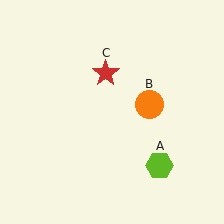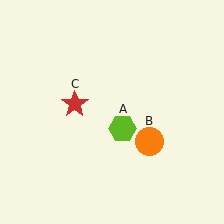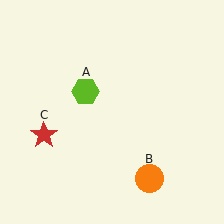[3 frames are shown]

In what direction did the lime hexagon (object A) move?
The lime hexagon (object A) moved up and to the left.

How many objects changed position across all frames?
3 objects changed position: lime hexagon (object A), orange circle (object B), red star (object C).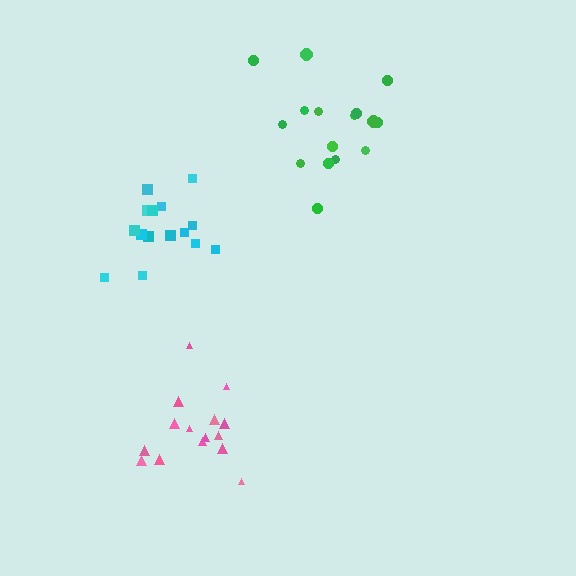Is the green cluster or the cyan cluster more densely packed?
Cyan.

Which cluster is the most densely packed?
Cyan.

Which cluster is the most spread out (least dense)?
Green.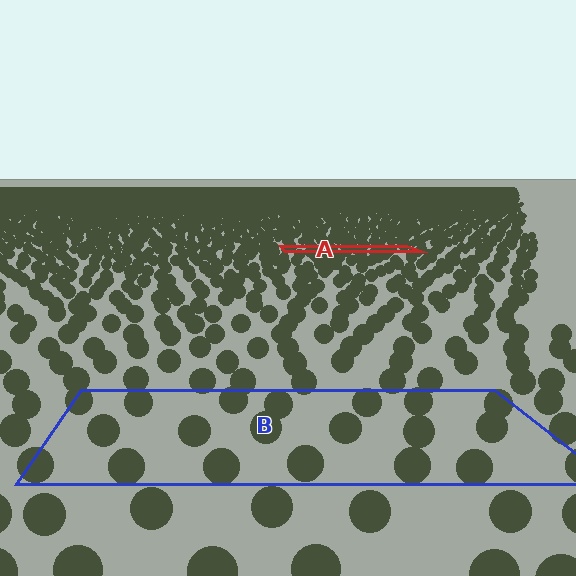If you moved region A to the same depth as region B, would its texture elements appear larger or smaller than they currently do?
They would appear larger. At a closer depth, the same texture elements are projected at a bigger on-screen size.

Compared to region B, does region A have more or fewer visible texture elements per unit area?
Region A has more texture elements per unit area — they are packed more densely because it is farther away.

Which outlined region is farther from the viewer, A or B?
Region A is farther from the viewer — the texture elements inside it appear smaller and more densely packed.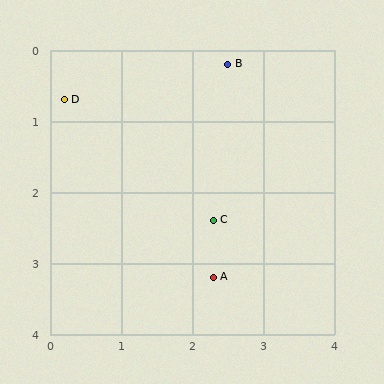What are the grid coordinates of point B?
Point B is at approximately (2.5, 0.2).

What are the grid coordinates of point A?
Point A is at approximately (2.3, 3.2).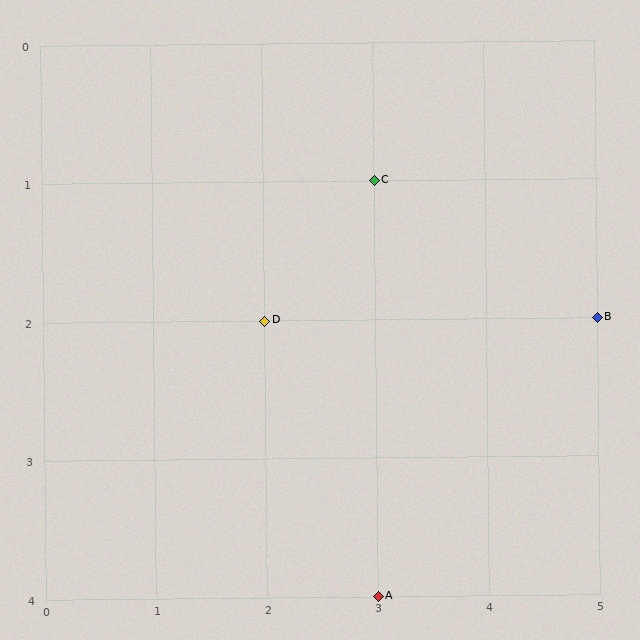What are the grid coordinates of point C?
Point C is at grid coordinates (3, 1).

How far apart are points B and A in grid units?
Points B and A are 2 columns and 2 rows apart (about 2.8 grid units diagonally).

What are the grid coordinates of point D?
Point D is at grid coordinates (2, 2).